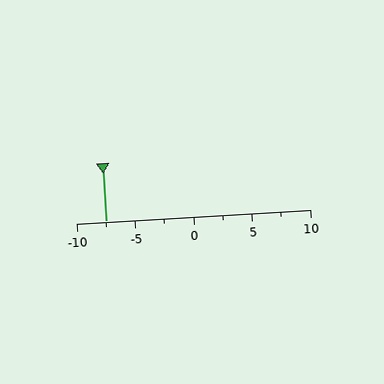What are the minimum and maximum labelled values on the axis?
The axis runs from -10 to 10.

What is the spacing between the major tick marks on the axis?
The major ticks are spaced 5 apart.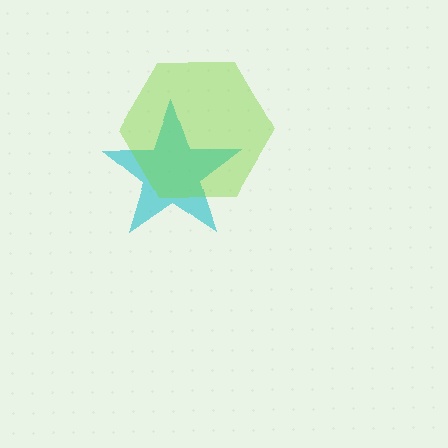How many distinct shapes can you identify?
There are 2 distinct shapes: a cyan star, a lime hexagon.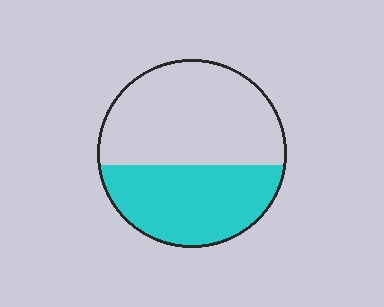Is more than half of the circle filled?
No.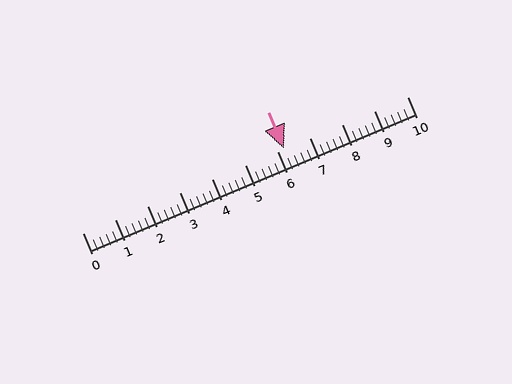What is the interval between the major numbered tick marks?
The major tick marks are spaced 1 units apart.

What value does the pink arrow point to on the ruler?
The pink arrow points to approximately 6.2.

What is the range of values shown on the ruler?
The ruler shows values from 0 to 10.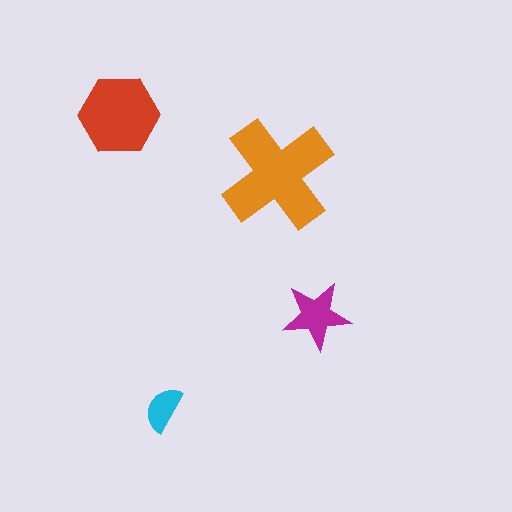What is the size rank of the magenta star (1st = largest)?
3rd.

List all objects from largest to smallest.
The orange cross, the red hexagon, the magenta star, the cyan semicircle.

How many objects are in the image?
There are 4 objects in the image.